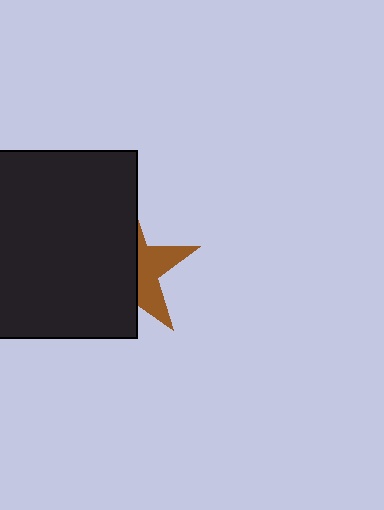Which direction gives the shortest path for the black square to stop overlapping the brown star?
Moving left gives the shortest separation.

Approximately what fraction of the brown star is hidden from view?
Roughly 62% of the brown star is hidden behind the black square.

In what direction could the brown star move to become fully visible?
The brown star could move right. That would shift it out from behind the black square entirely.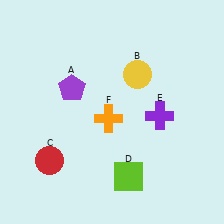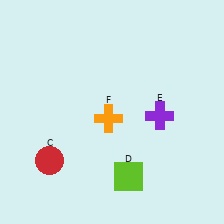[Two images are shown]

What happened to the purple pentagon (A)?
The purple pentagon (A) was removed in Image 2. It was in the top-left area of Image 1.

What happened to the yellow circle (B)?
The yellow circle (B) was removed in Image 2. It was in the top-right area of Image 1.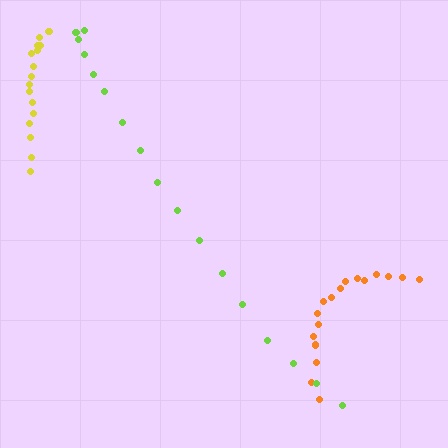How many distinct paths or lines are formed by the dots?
There are 3 distinct paths.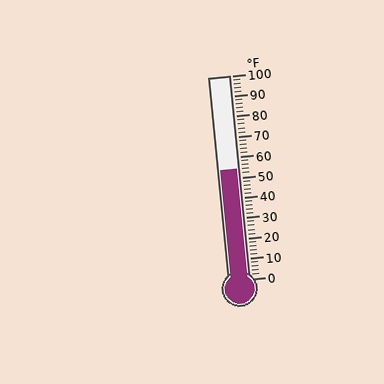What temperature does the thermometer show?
The thermometer shows approximately 54°F.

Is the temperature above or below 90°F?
The temperature is below 90°F.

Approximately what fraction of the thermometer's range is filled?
The thermometer is filled to approximately 55% of its range.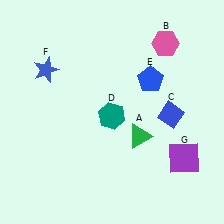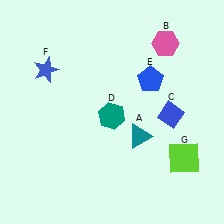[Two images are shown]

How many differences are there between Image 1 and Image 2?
There are 2 differences between the two images.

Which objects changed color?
A changed from green to teal. G changed from purple to lime.